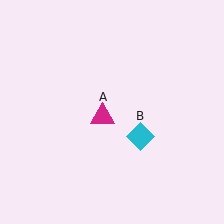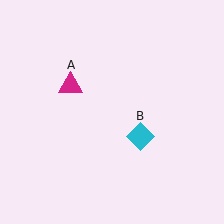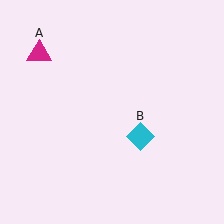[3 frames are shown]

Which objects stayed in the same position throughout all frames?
Cyan diamond (object B) remained stationary.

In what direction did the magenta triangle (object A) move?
The magenta triangle (object A) moved up and to the left.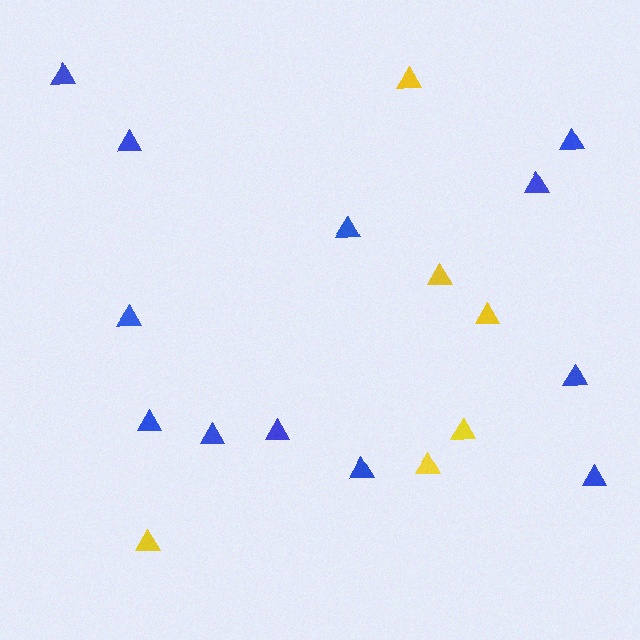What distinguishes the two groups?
There are 2 groups: one group of blue triangles (12) and one group of yellow triangles (6).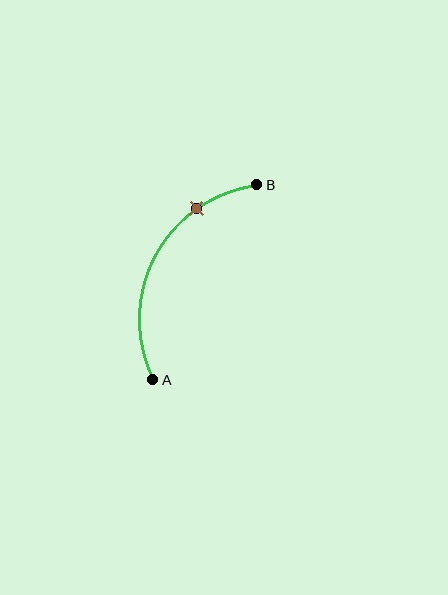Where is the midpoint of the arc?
The arc midpoint is the point on the curve farthest from the straight line joining A and B. It sits to the left of that line.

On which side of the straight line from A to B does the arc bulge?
The arc bulges to the left of the straight line connecting A and B.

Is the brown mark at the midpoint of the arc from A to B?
No. The brown mark lies on the arc but is closer to endpoint B. The arc midpoint would be at the point on the curve equidistant along the arc from both A and B.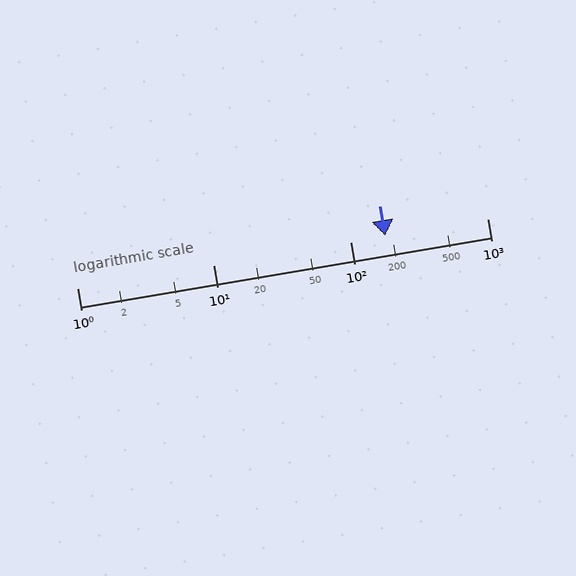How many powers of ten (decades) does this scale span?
The scale spans 3 decades, from 1 to 1000.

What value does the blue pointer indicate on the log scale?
The pointer indicates approximately 180.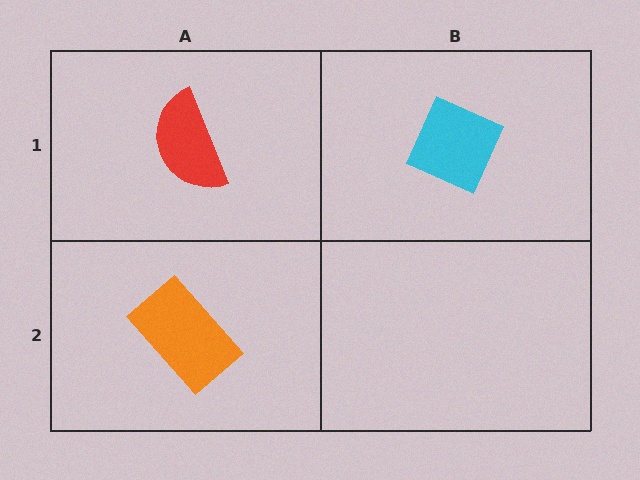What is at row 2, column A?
An orange rectangle.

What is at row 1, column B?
A cyan diamond.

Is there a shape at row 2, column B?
No, that cell is empty.